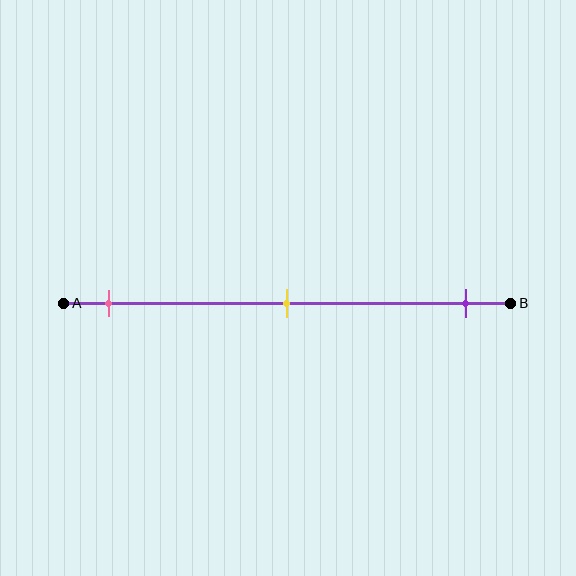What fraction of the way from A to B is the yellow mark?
The yellow mark is approximately 50% (0.5) of the way from A to B.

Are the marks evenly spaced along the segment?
Yes, the marks are approximately evenly spaced.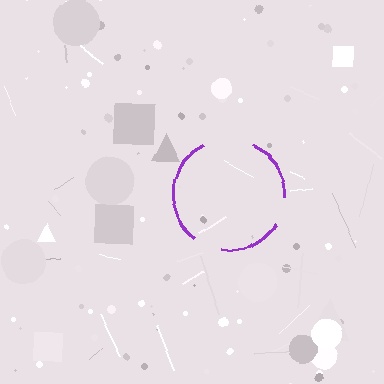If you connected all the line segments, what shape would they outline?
They would outline a circle.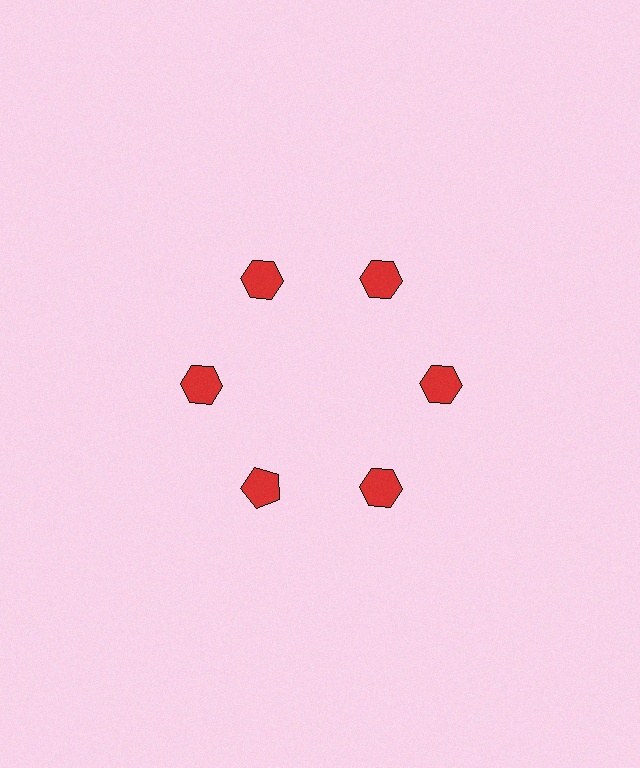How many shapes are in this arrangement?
There are 6 shapes arranged in a ring pattern.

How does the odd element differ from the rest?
It has a different shape: pentagon instead of hexagon.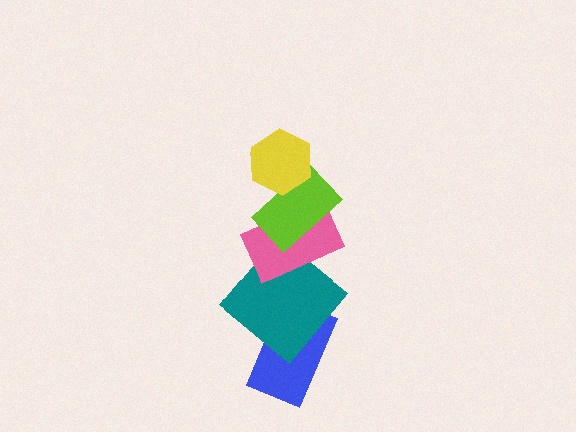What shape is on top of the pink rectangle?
The lime rectangle is on top of the pink rectangle.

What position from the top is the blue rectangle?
The blue rectangle is 5th from the top.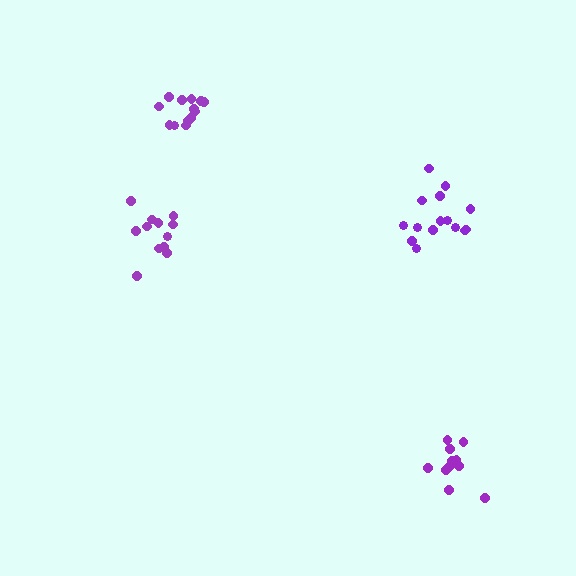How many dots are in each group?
Group 1: 13 dots, Group 2: 12 dots, Group 3: 15 dots, Group 4: 11 dots (51 total).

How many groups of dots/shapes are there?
There are 4 groups.